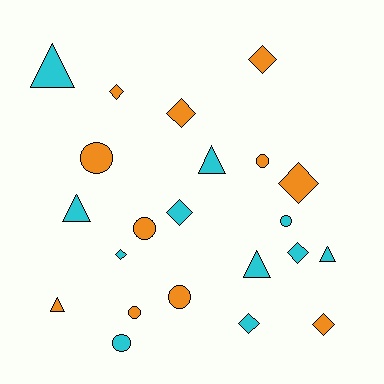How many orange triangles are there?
There is 1 orange triangle.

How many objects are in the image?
There are 22 objects.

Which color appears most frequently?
Cyan, with 11 objects.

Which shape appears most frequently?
Diamond, with 9 objects.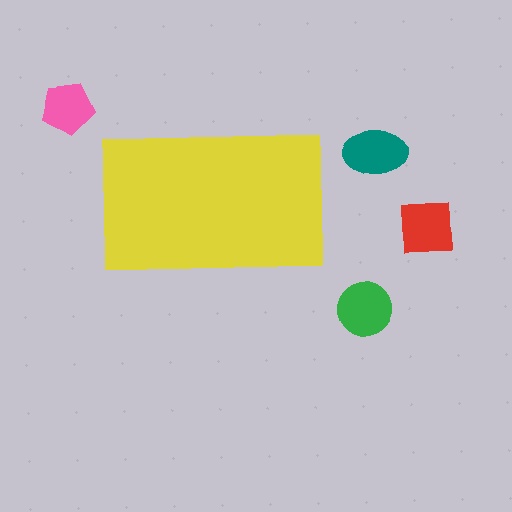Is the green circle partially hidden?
No, the green circle is fully visible.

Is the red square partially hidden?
No, the red square is fully visible.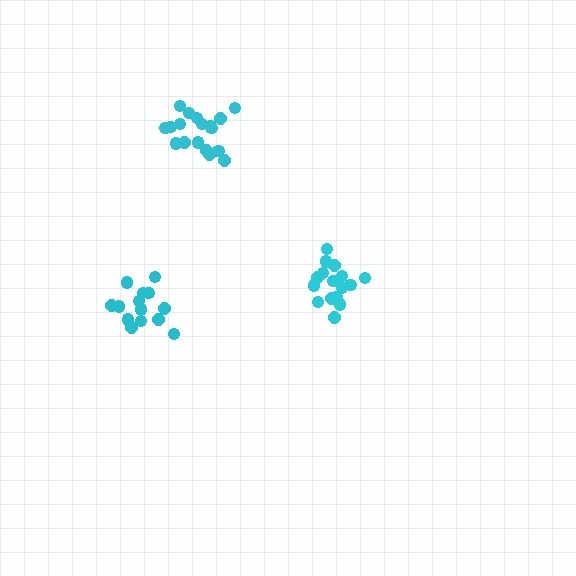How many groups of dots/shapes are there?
There are 3 groups.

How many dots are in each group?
Group 1: 16 dots, Group 2: 14 dots, Group 3: 18 dots (48 total).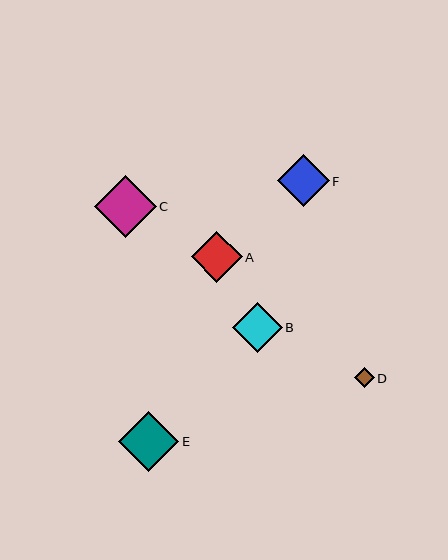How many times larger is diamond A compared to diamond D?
Diamond A is approximately 2.5 times the size of diamond D.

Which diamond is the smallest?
Diamond D is the smallest with a size of approximately 20 pixels.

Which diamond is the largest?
Diamond C is the largest with a size of approximately 62 pixels.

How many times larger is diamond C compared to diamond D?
Diamond C is approximately 3.1 times the size of diamond D.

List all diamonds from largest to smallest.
From largest to smallest: C, E, F, A, B, D.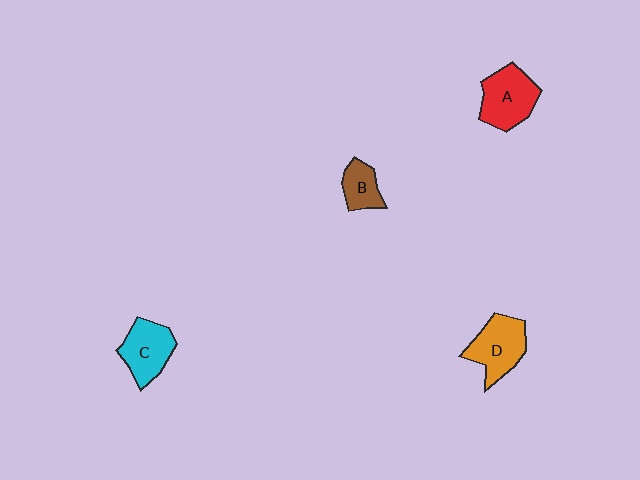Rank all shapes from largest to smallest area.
From largest to smallest: A (red), D (orange), C (cyan), B (brown).